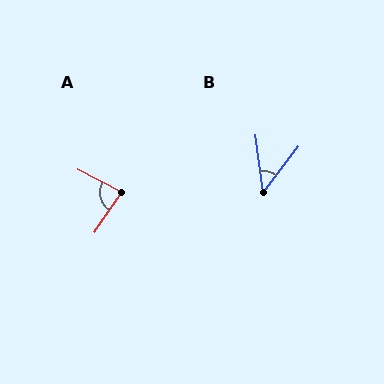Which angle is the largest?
A, at approximately 84 degrees.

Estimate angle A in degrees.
Approximately 84 degrees.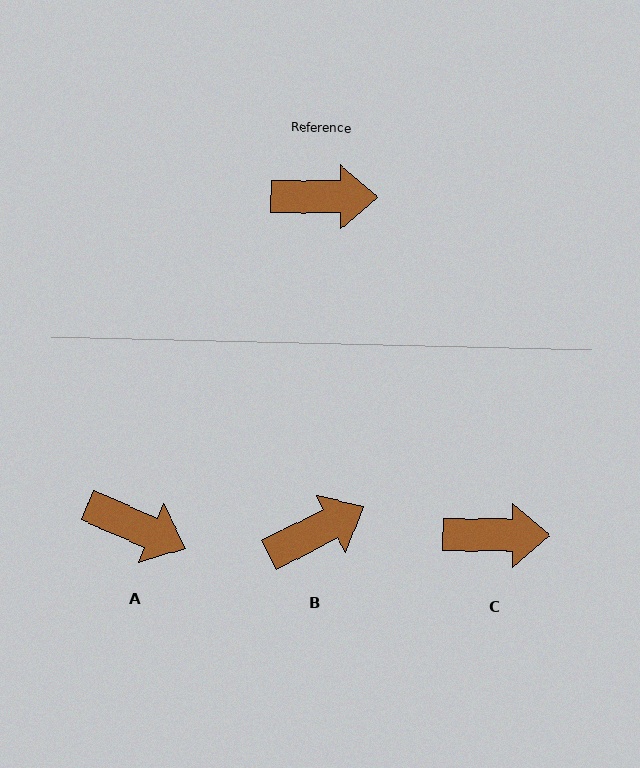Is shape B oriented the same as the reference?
No, it is off by about 27 degrees.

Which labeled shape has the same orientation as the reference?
C.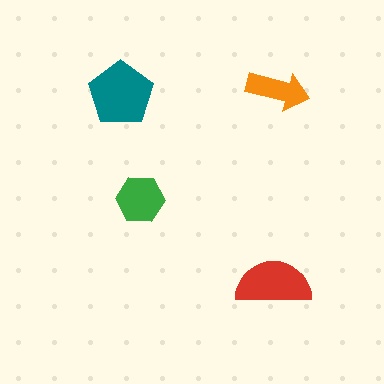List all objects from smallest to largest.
The orange arrow, the green hexagon, the red semicircle, the teal pentagon.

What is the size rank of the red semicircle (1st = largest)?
2nd.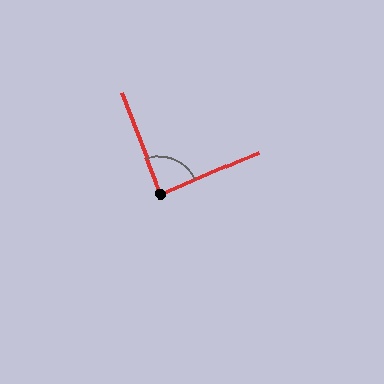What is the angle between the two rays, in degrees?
Approximately 88 degrees.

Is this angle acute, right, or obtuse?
It is approximately a right angle.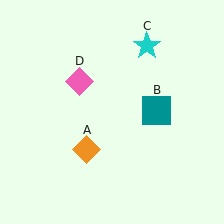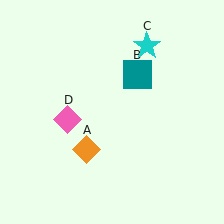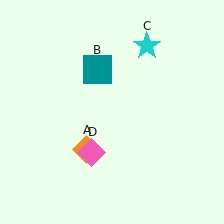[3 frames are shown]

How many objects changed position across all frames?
2 objects changed position: teal square (object B), pink diamond (object D).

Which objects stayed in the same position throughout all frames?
Orange diamond (object A) and cyan star (object C) remained stationary.